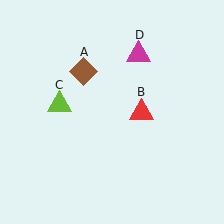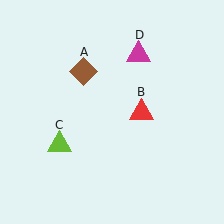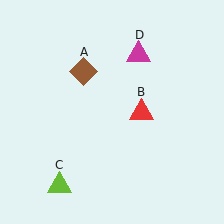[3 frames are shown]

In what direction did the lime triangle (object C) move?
The lime triangle (object C) moved down.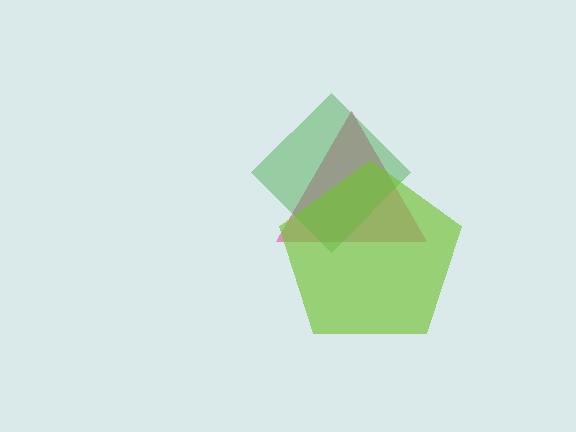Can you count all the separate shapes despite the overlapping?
Yes, there are 3 separate shapes.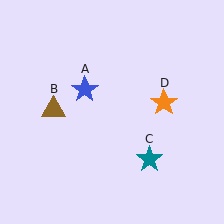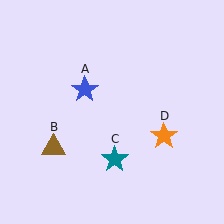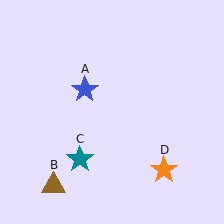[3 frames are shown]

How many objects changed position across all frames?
3 objects changed position: brown triangle (object B), teal star (object C), orange star (object D).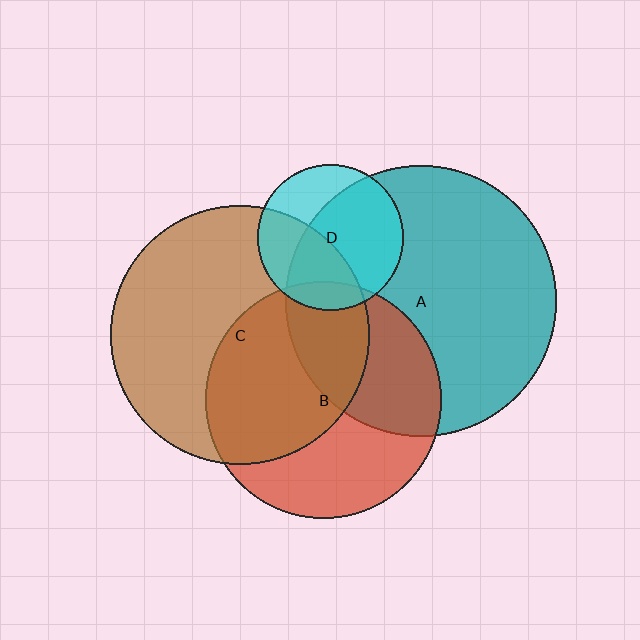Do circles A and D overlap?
Yes.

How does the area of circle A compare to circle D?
Approximately 3.5 times.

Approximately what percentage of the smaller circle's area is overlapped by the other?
Approximately 65%.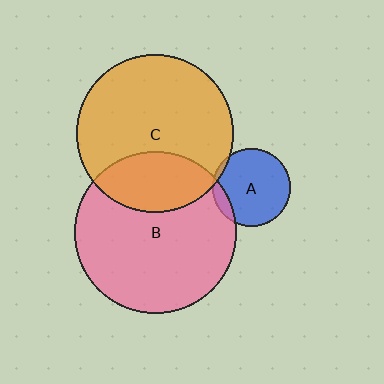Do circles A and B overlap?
Yes.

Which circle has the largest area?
Circle B (pink).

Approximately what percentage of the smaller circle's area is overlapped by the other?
Approximately 10%.